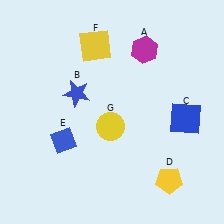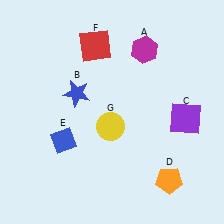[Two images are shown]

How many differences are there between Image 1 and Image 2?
There are 3 differences between the two images.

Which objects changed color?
C changed from blue to purple. D changed from yellow to orange. F changed from yellow to red.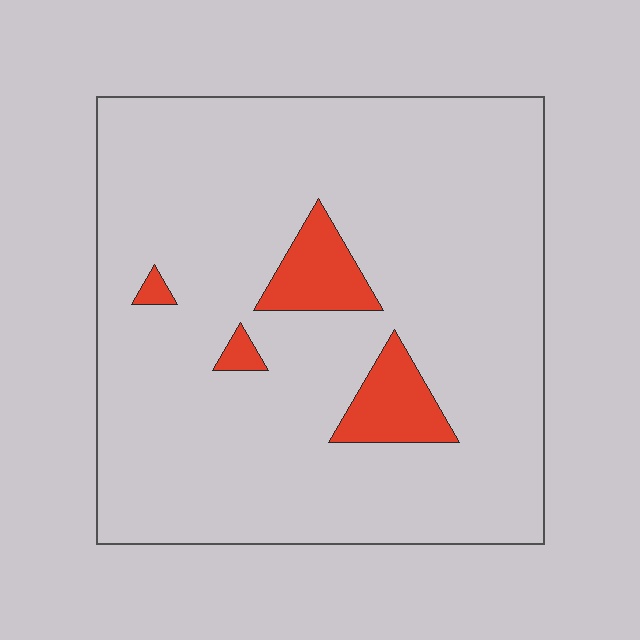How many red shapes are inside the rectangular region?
4.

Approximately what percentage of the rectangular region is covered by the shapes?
Approximately 10%.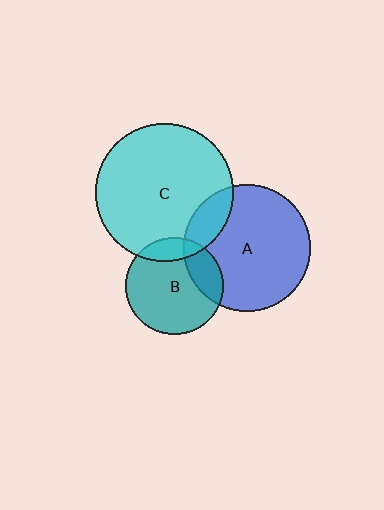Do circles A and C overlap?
Yes.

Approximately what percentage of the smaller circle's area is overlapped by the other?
Approximately 15%.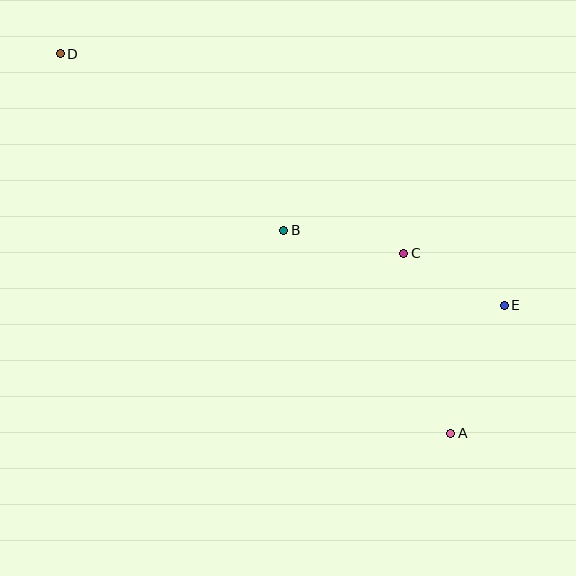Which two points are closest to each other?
Points C and E are closest to each other.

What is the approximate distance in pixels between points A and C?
The distance between A and C is approximately 186 pixels.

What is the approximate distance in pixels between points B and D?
The distance between B and D is approximately 285 pixels.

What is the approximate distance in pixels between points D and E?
The distance between D and E is approximately 510 pixels.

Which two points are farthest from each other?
Points A and D are farthest from each other.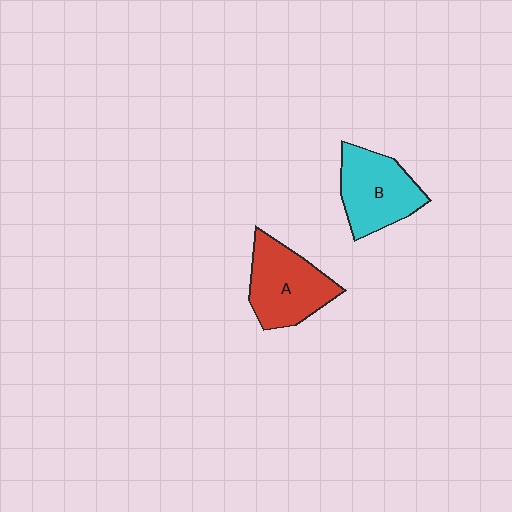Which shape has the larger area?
Shape A (red).